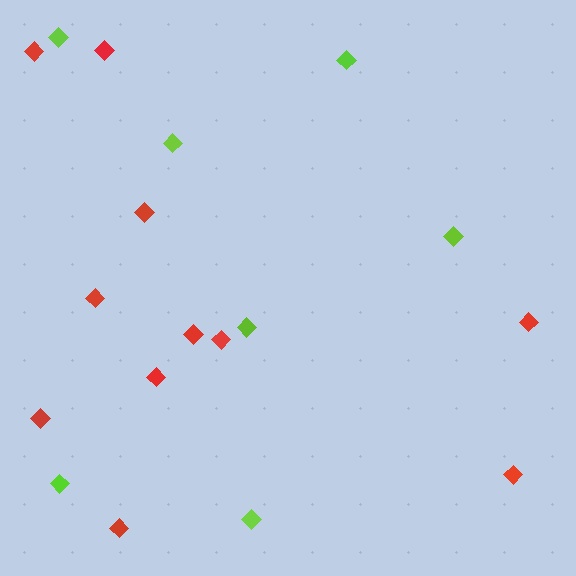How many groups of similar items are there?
There are 2 groups: one group of red diamonds (11) and one group of lime diamonds (7).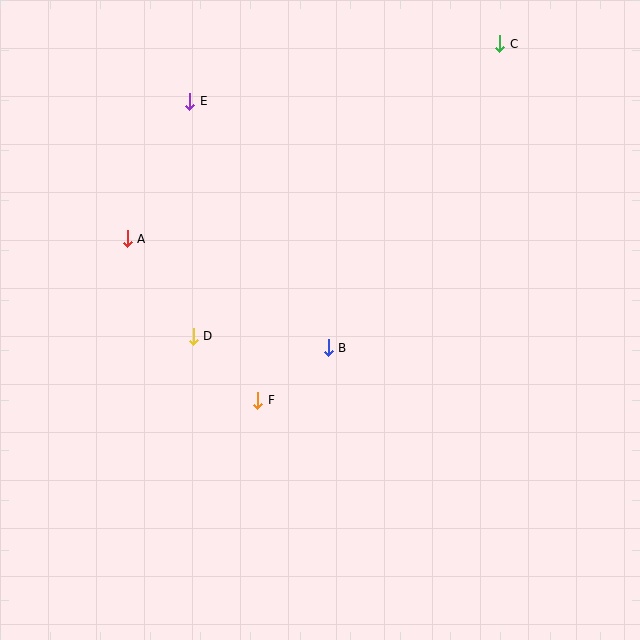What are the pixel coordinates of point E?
Point E is at (190, 101).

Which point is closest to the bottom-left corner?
Point F is closest to the bottom-left corner.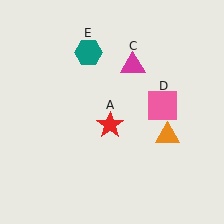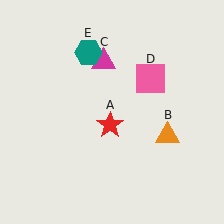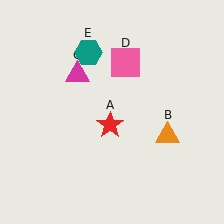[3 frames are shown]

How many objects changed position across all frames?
2 objects changed position: magenta triangle (object C), pink square (object D).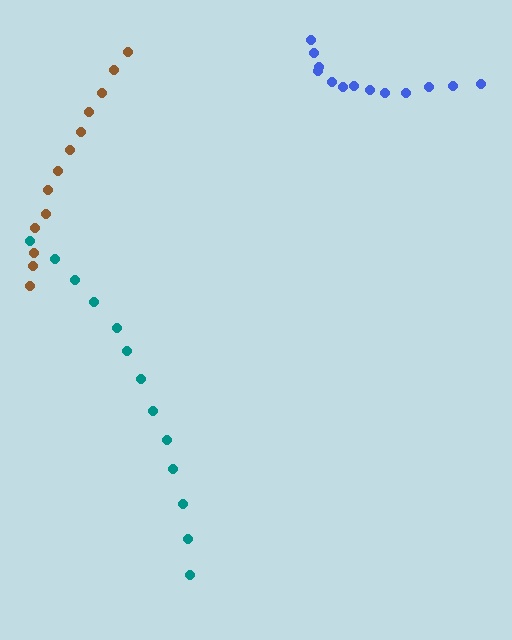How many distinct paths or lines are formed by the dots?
There are 3 distinct paths.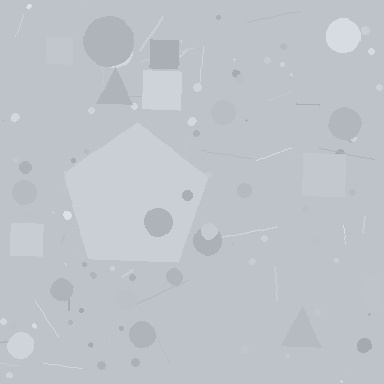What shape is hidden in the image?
A pentagon is hidden in the image.